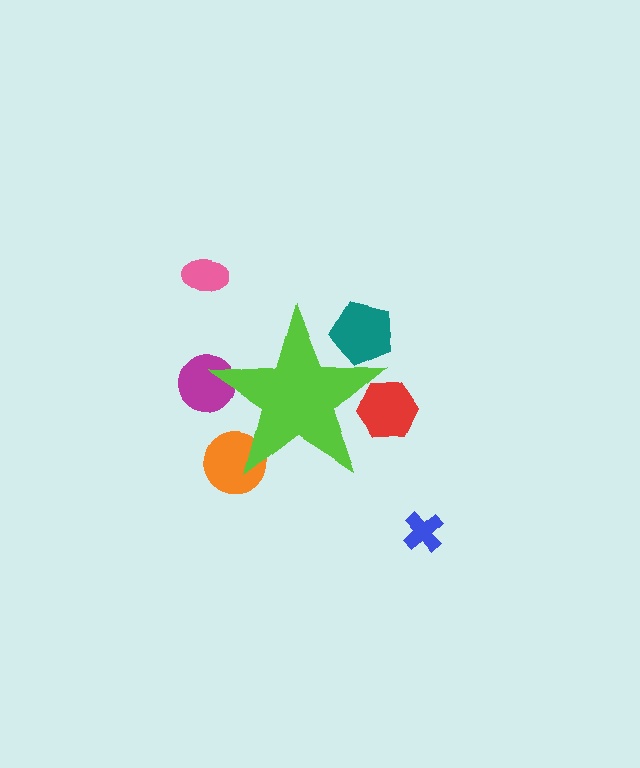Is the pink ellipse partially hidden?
No, the pink ellipse is fully visible.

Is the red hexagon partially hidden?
Yes, the red hexagon is partially hidden behind the lime star.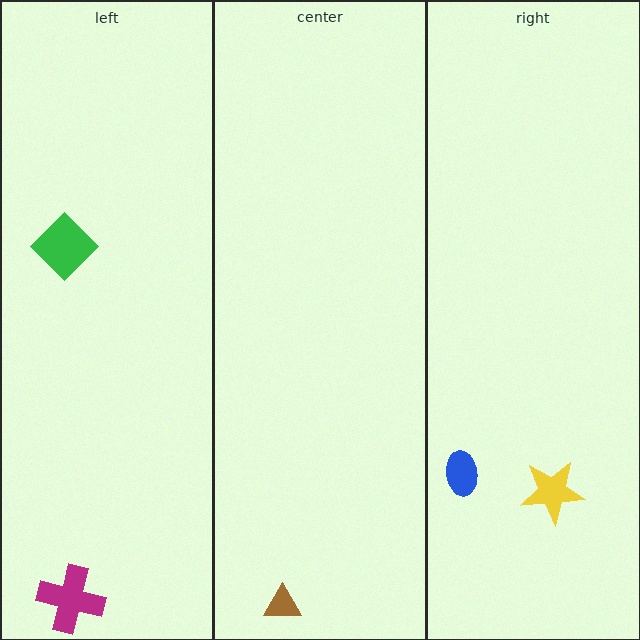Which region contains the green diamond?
The left region.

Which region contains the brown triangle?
The center region.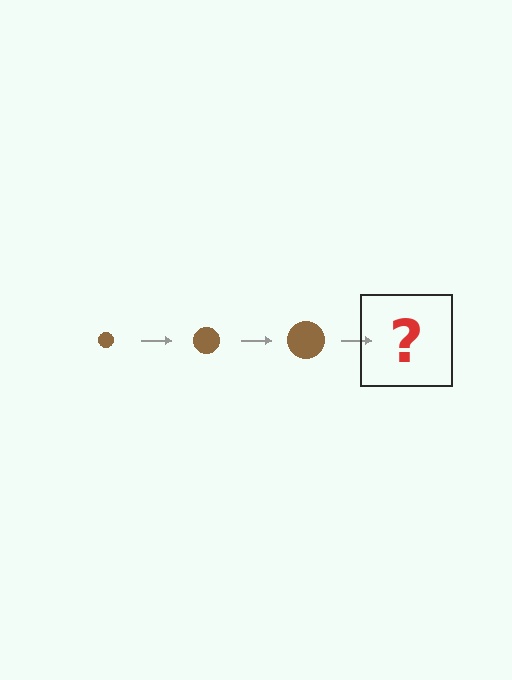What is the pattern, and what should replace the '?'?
The pattern is that the circle gets progressively larger each step. The '?' should be a brown circle, larger than the previous one.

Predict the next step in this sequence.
The next step is a brown circle, larger than the previous one.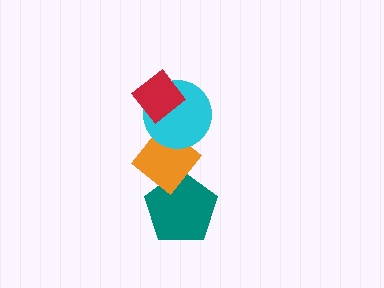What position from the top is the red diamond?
The red diamond is 1st from the top.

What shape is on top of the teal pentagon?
The orange diamond is on top of the teal pentagon.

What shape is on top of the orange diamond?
The cyan circle is on top of the orange diamond.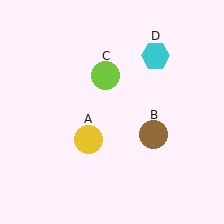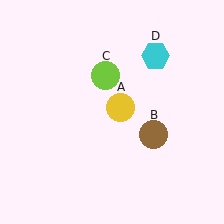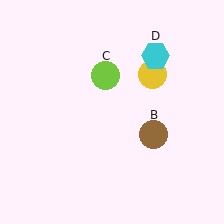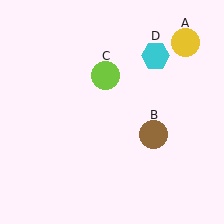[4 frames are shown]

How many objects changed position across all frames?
1 object changed position: yellow circle (object A).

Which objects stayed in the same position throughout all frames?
Brown circle (object B) and lime circle (object C) and cyan hexagon (object D) remained stationary.